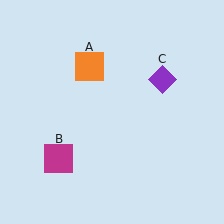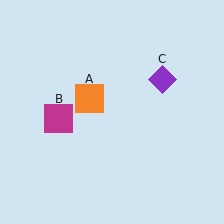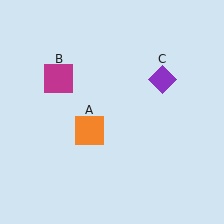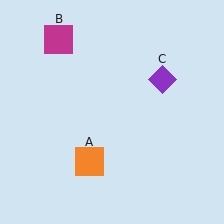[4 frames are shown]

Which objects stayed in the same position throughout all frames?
Purple diamond (object C) remained stationary.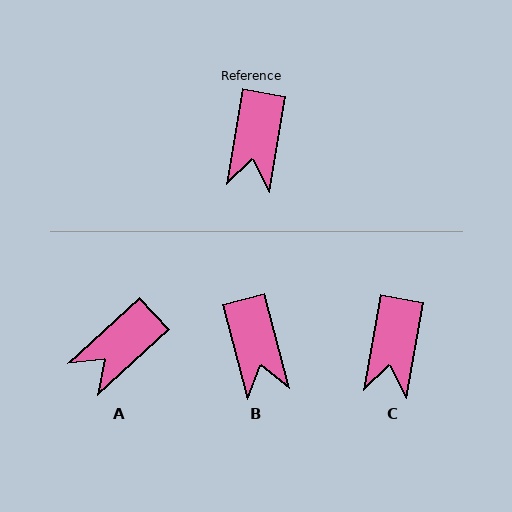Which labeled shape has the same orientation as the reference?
C.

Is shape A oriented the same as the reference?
No, it is off by about 38 degrees.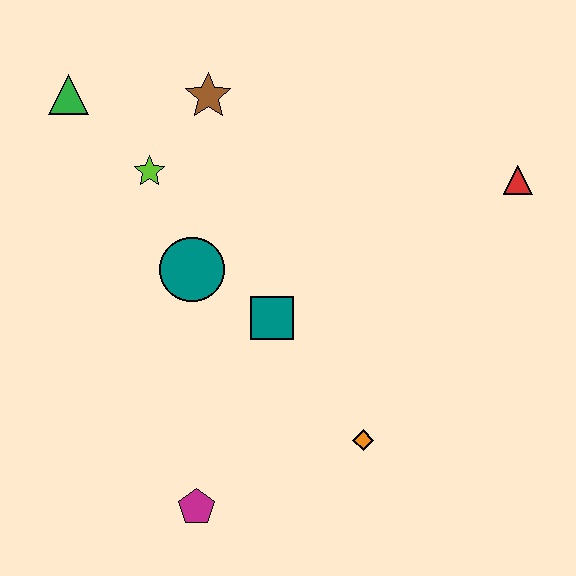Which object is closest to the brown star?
The lime star is closest to the brown star.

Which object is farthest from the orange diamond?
The green triangle is farthest from the orange diamond.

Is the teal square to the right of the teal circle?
Yes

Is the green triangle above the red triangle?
Yes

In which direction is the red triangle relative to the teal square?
The red triangle is to the right of the teal square.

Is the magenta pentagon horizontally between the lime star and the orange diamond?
Yes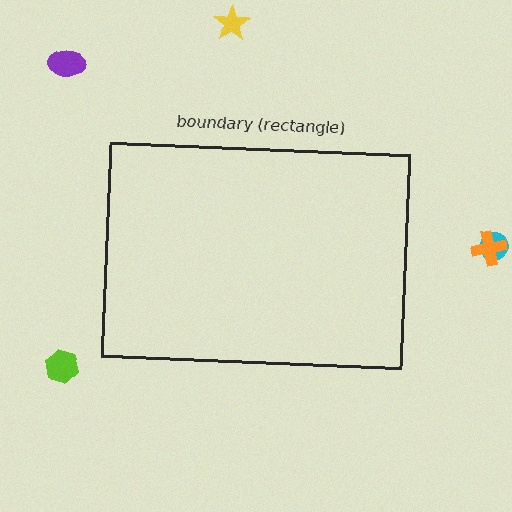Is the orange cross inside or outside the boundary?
Outside.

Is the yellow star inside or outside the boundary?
Outside.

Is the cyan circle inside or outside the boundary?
Outside.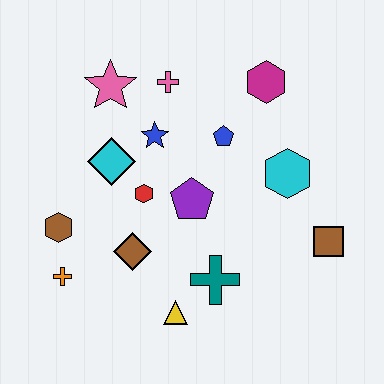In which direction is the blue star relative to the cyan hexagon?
The blue star is to the left of the cyan hexagon.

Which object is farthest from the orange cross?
The magenta hexagon is farthest from the orange cross.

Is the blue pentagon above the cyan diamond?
Yes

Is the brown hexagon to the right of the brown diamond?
No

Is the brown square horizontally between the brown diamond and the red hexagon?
No